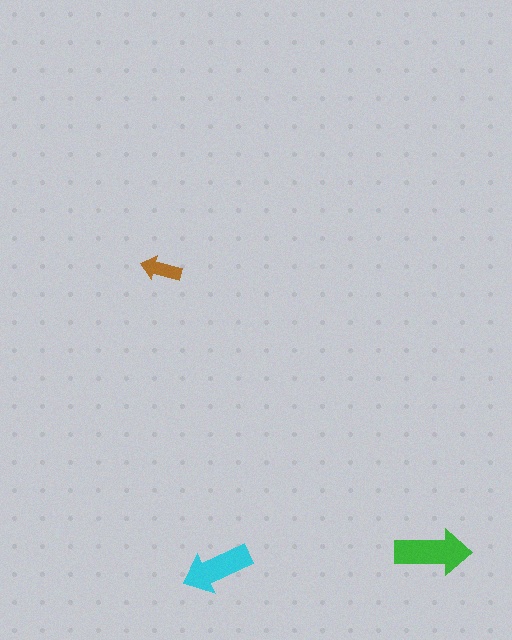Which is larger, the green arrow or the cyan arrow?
The green one.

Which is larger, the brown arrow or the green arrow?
The green one.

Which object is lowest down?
The cyan arrow is bottommost.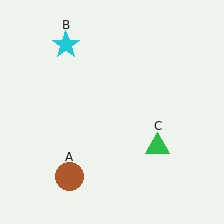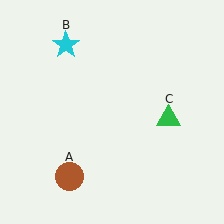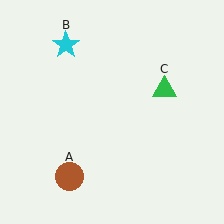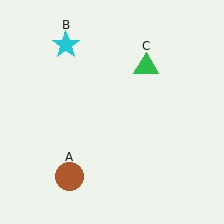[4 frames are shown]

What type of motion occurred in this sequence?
The green triangle (object C) rotated counterclockwise around the center of the scene.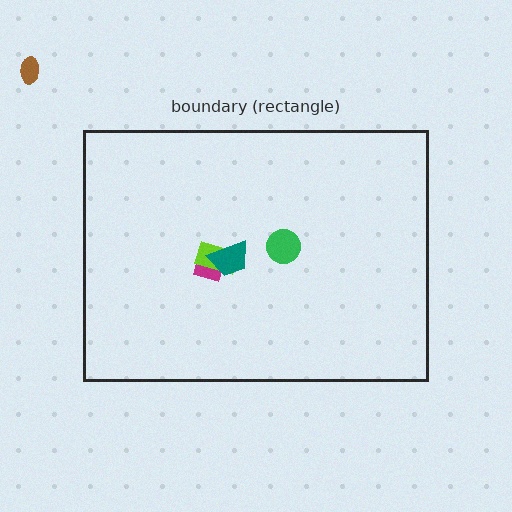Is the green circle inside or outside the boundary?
Inside.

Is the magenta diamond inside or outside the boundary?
Inside.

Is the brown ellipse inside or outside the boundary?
Outside.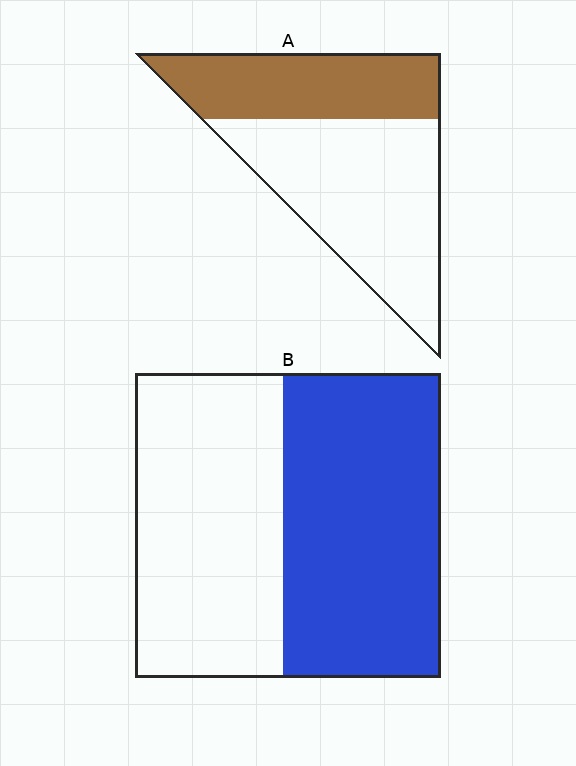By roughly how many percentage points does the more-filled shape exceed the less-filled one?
By roughly 15 percentage points (B over A).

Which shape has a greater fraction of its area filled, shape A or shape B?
Shape B.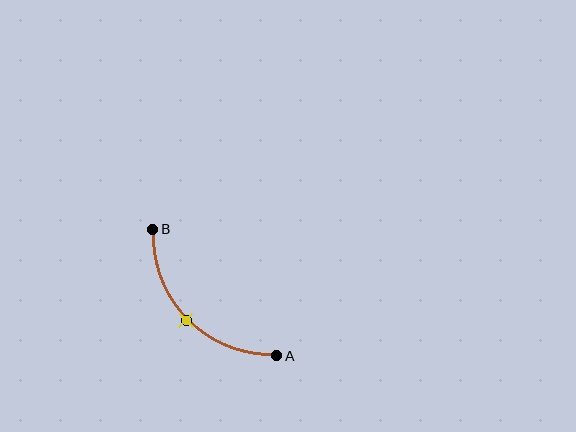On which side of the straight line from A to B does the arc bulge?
The arc bulges below and to the left of the straight line connecting A and B.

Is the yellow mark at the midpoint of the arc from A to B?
Yes. The yellow mark lies on the arc at equal arc-length from both A and B — it is the arc midpoint.